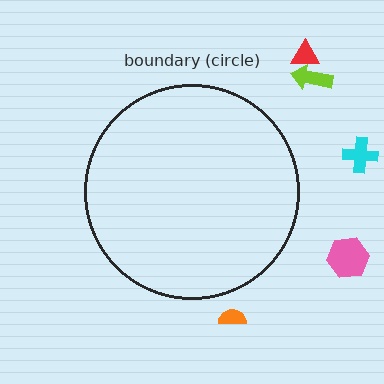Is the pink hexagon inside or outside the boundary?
Outside.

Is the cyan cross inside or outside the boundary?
Outside.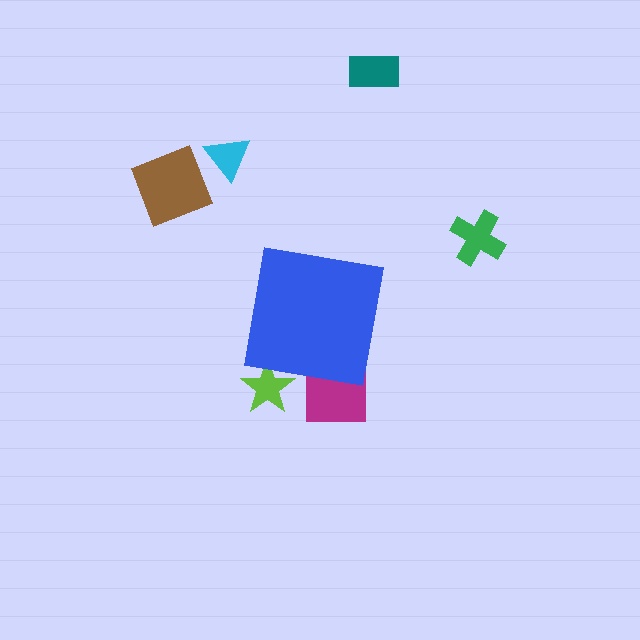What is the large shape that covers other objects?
A blue square.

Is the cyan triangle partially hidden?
No, the cyan triangle is fully visible.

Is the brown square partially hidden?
No, the brown square is fully visible.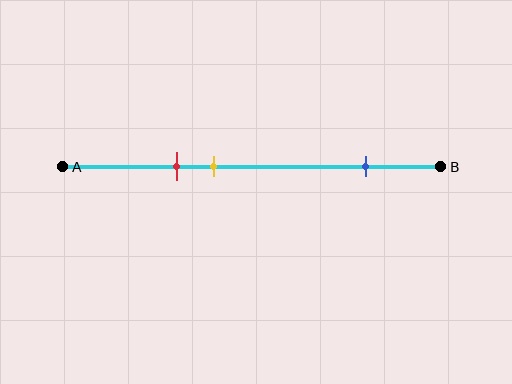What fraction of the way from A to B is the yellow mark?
The yellow mark is approximately 40% (0.4) of the way from A to B.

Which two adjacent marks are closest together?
The red and yellow marks are the closest adjacent pair.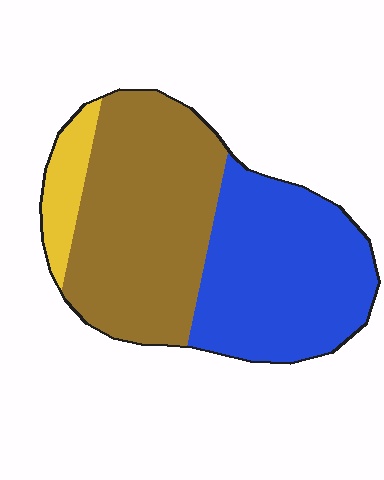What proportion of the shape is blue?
Blue takes up about two fifths (2/5) of the shape.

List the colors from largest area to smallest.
From largest to smallest: brown, blue, yellow.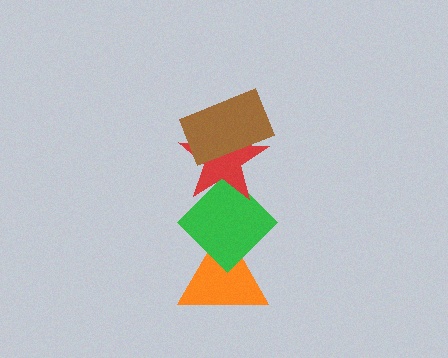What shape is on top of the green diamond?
The red star is on top of the green diamond.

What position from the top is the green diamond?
The green diamond is 3rd from the top.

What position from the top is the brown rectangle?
The brown rectangle is 1st from the top.